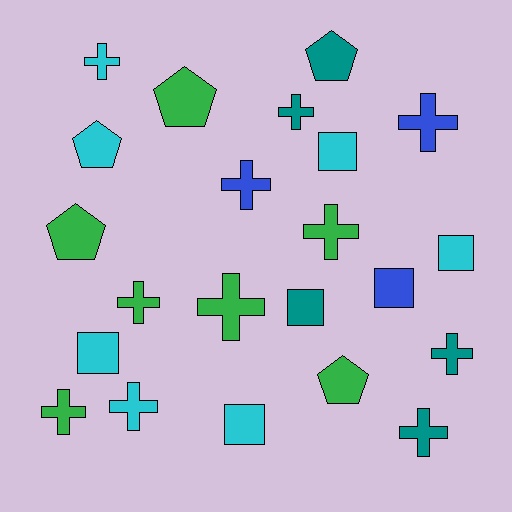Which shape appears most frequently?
Cross, with 11 objects.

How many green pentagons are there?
There are 3 green pentagons.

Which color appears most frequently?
Cyan, with 7 objects.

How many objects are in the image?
There are 22 objects.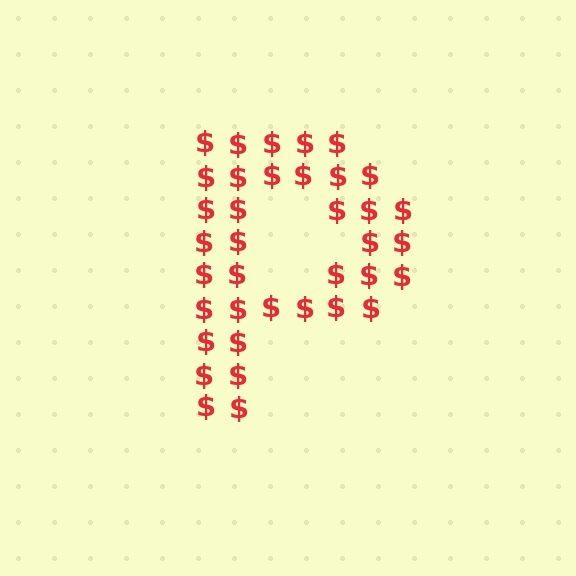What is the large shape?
The large shape is the letter P.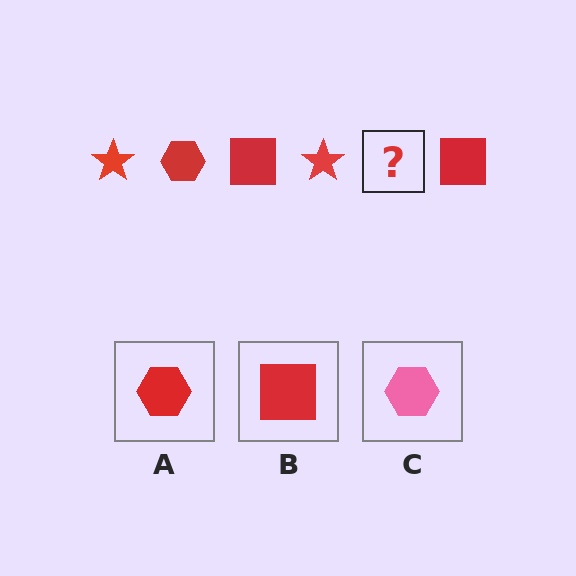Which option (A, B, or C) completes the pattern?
A.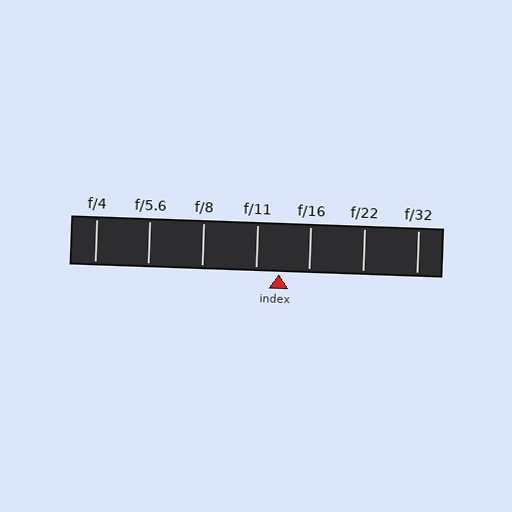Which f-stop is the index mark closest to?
The index mark is closest to f/11.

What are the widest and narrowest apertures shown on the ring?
The widest aperture shown is f/4 and the narrowest is f/32.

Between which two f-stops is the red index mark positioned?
The index mark is between f/11 and f/16.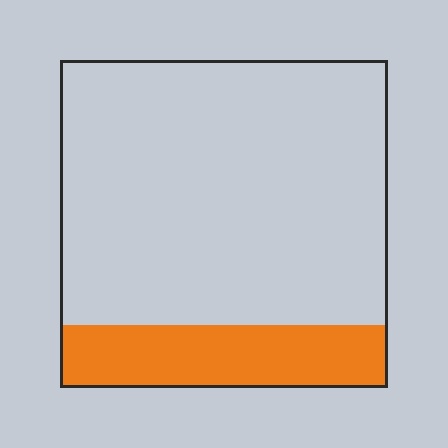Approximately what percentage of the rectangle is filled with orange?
Approximately 20%.